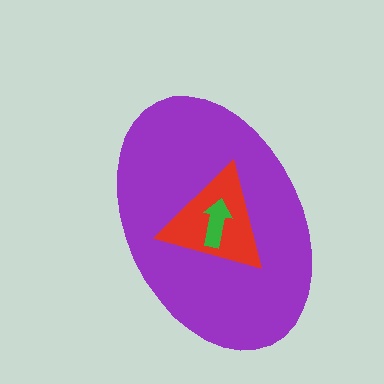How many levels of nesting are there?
3.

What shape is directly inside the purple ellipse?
The red triangle.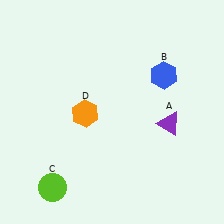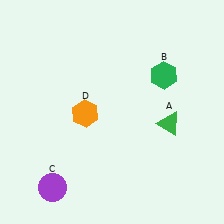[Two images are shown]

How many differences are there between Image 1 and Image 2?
There are 3 differences between the two images.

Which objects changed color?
A changed from purple to green. B changed from blue to green. C changed from lime to purple.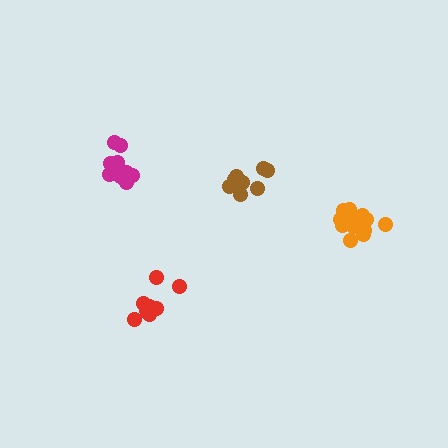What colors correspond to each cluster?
The clusters are colored: red, orange, brown, magenta.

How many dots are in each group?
Group 1: 9 dots, Group 2: 14 dots, Group 3: 8 dots, Group 4: 11 dots (42 total).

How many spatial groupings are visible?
There are 4 spatial groupings.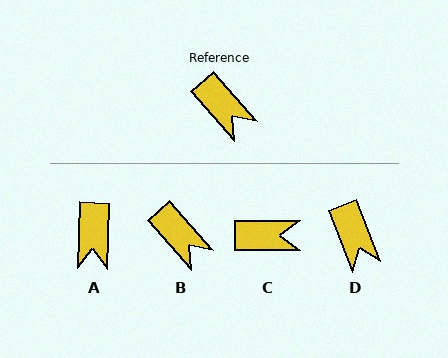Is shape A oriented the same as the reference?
No, it is off by about 44 degrees.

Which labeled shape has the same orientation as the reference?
B.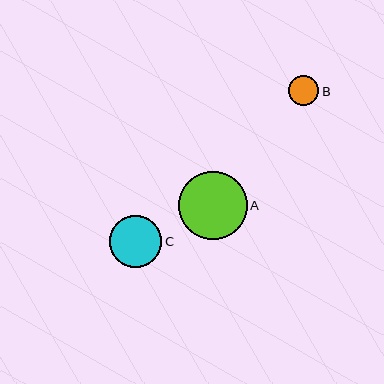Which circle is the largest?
Circle A is the largest with a size of approximately 68 pixels.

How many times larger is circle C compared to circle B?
Circle C is approximately 1.7 times the size of circle B.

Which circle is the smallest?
Circle B is the smallest with a size of approximately 30 pixels.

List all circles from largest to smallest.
From largest to smallest: A, C, B.